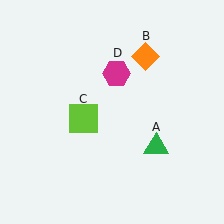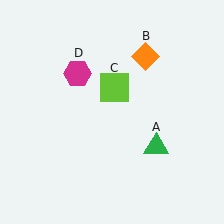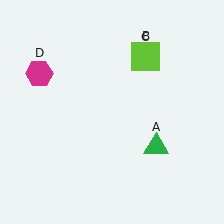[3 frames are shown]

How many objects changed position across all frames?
2 objects changed position: lime square (object C), magenta hexagon (object D).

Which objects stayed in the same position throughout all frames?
Green triangle (object A) and orange diamond (object B) remained stationary.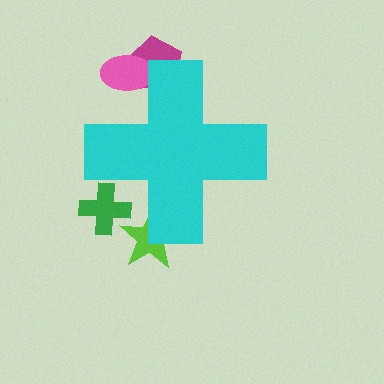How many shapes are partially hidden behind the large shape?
4 shapes are partially hidden.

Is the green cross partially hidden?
Yes, the green cross is partially hidden behind the cyan cross.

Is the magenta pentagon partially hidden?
Yes, the magenta pentagon is partially hidden behind the cyan cross.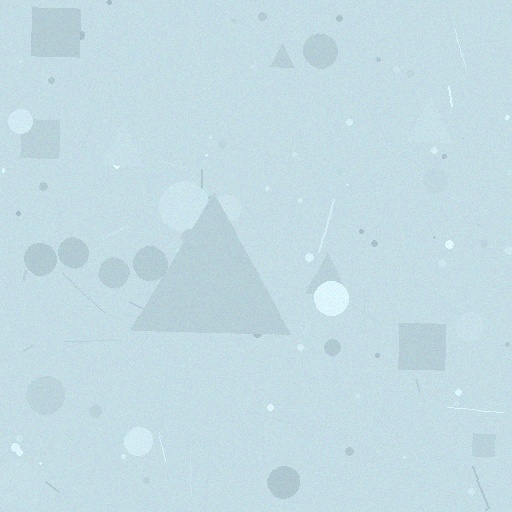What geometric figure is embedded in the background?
A triangle is embedded in the background.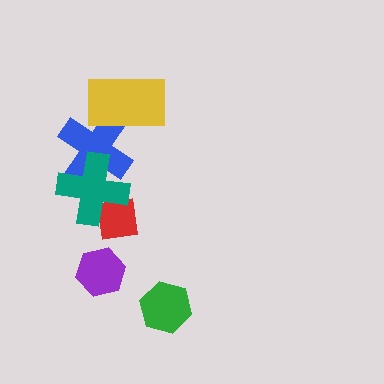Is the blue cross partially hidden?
Yes, it is partially covered by another shape.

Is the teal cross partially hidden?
No, no other shape covers it.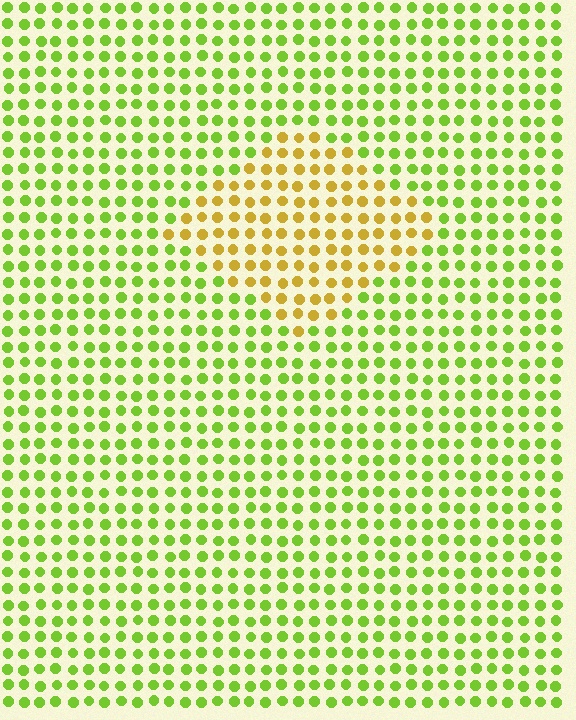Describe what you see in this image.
The image is filled with small lime elements in a uniform arrangement. A diamond-shaped region is visible where the elements are tinted to a slightly different hue, forming a subtle color boundary.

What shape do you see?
I see a diamond.